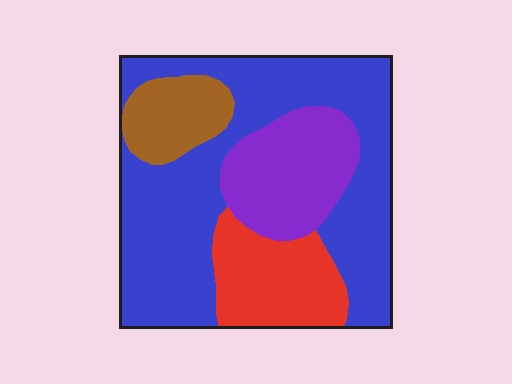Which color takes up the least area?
Brown, at roughly 10%.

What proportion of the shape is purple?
Purple covers roughly 20% of the shape.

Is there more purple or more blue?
Blue.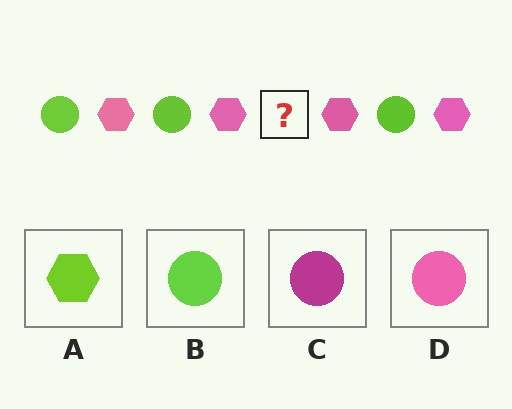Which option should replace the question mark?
Option B.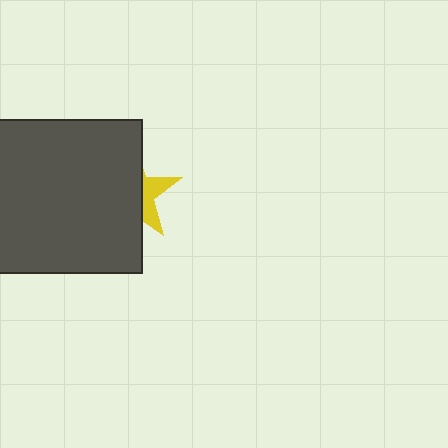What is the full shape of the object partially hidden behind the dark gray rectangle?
The partially hidden object is a yellow star.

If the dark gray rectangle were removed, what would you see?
You would see the complete yellow star.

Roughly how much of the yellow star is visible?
A small part of it is visible (roughly 30%).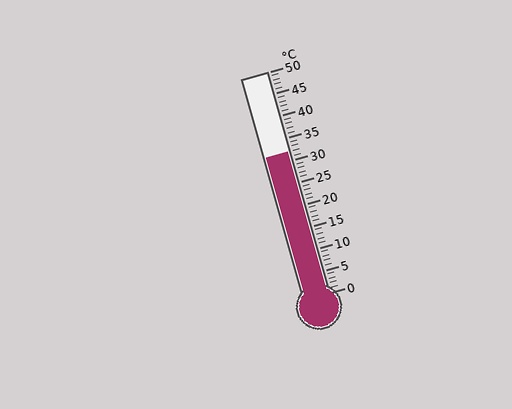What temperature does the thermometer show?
The thermometer shows approximately 32°C.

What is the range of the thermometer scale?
The thermometer scale ranges from 0°C to 50°C.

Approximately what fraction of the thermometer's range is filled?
The thermometer is filled to approximately 65% of its range.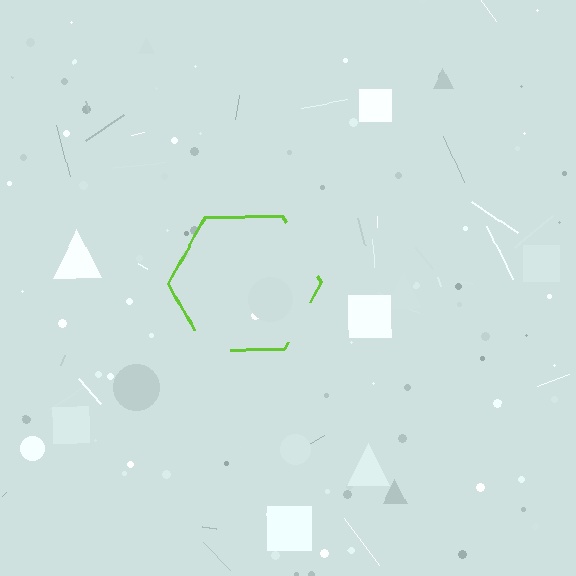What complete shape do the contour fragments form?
The contour fragments form a hexagon.